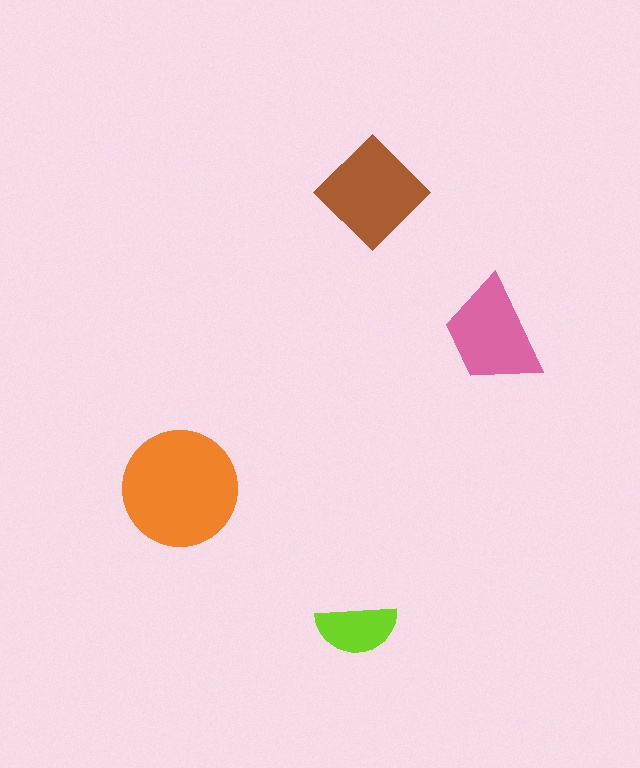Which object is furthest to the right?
The pink trapezoid is rightmost.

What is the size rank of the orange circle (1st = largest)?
1st.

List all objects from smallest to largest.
The lime semicircle, the pink trapezoid, the brown diamond, the orange circle.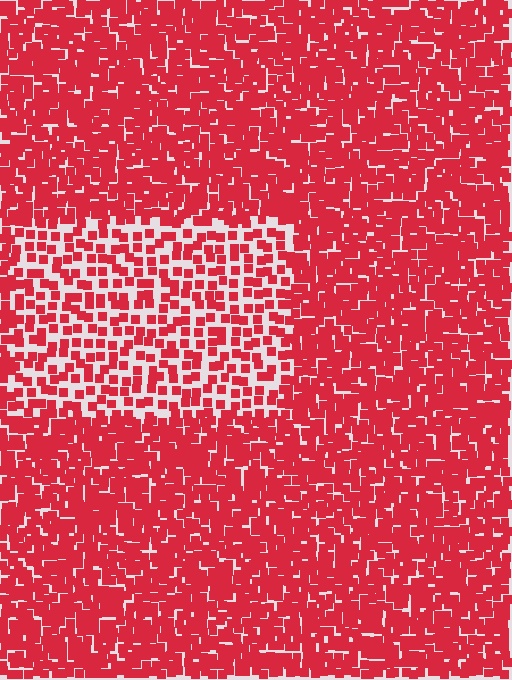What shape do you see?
I see a rectangle.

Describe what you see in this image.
The image contains small red elements arranged at two different densities. A rectangle-shaped region is visible where the elements are less densely packed than the surrounding area.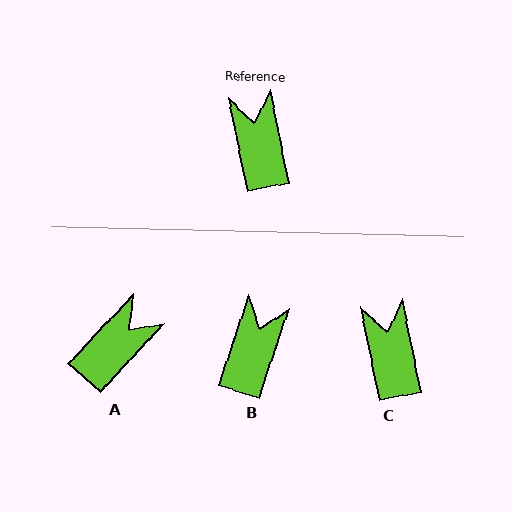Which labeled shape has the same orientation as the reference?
C.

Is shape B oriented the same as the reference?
No, it is off by about 29 degrees.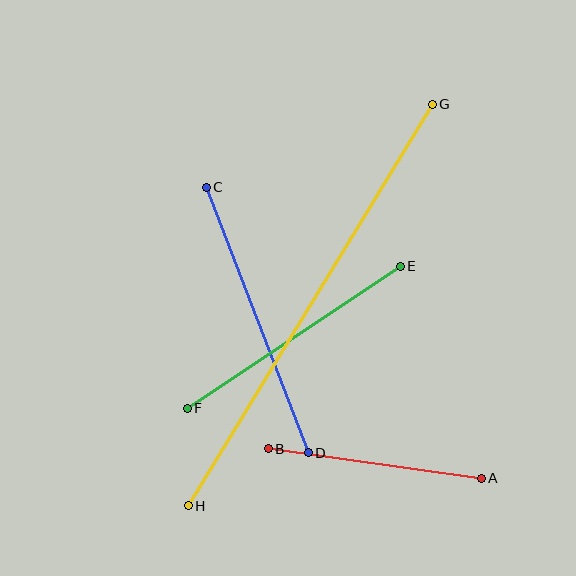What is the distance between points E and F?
The distance is approximately 256 pixels.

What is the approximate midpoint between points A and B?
The midpoint is at approximately (375, 463) pixels.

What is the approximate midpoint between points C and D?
The midpoint is at approximately (257, 320) pixels.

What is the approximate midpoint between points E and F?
The midpoint is at approximately (294, 337) pixels.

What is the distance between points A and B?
The distance is approximately 215 pixels.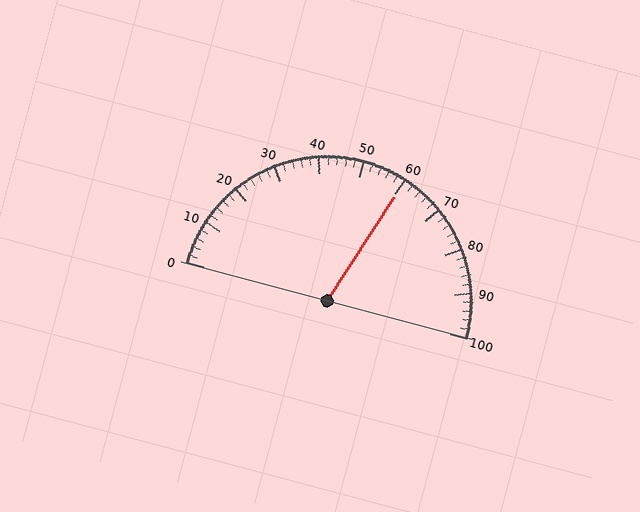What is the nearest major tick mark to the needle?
The nearest major tick mark is 60.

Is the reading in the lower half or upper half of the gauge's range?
The reading is in the upper half of the range (0 to 100).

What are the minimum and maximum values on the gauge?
The gauge ranges from 0 to 100.